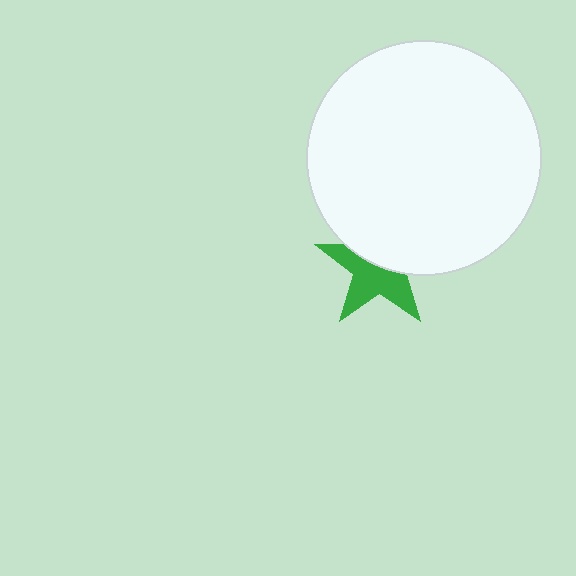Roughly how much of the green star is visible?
About half of it is visible (roughly 53%).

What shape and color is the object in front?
The object in front is a white circle.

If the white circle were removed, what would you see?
You would see the complete green star.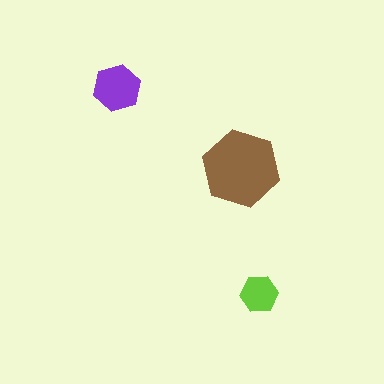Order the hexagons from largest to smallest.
the brown one, the purple one, the lime one.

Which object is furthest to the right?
The lime hexagon is rightmost.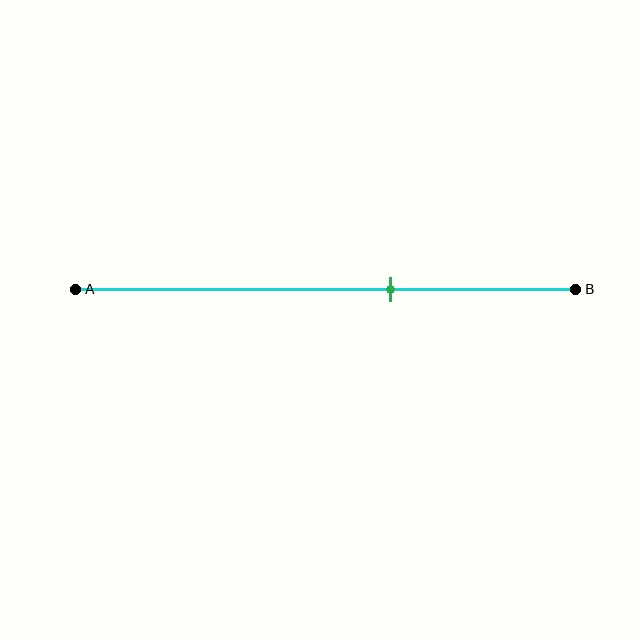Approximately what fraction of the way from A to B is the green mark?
The green mark is approximately 65% of the way from A to B.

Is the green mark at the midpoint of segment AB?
No, the mark is at about 65% from A, not at the 50% midpoint.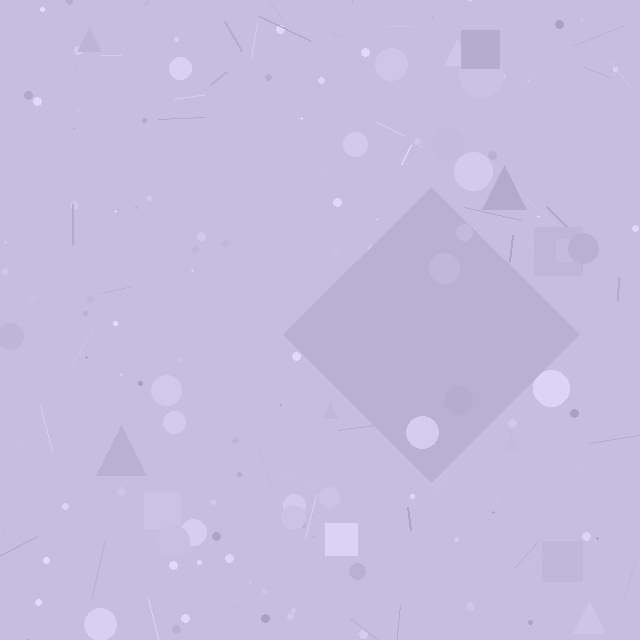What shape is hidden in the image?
A diamond is hidden in the image.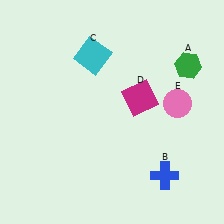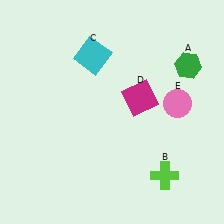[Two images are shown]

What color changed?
The cross (B) changed from blue in Image 1 to lime in Image 2.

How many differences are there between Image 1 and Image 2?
There is 1 difference between the two images.